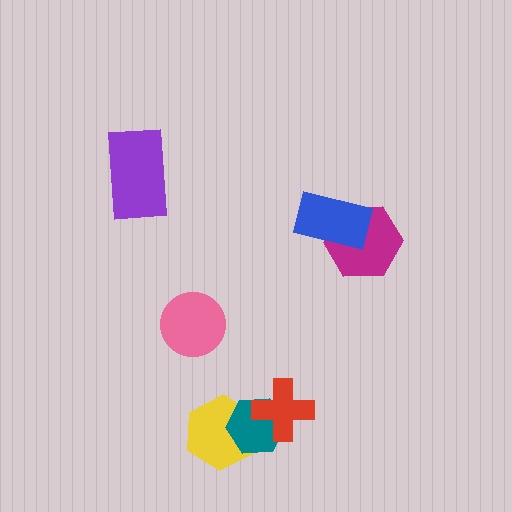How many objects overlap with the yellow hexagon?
1 object overlaps with the yellow hexagon.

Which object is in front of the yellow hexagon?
The teal hexagon is in front of the yellow hexagon.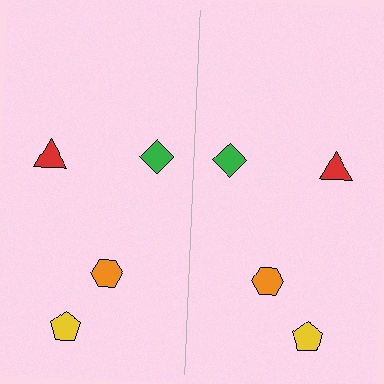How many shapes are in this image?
There are 8 shapes in this image.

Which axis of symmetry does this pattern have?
The pattern has a vertical axis of symmetry running through the center of the image.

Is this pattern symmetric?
Yes, this pattern has bilateral (reflection) symmetry.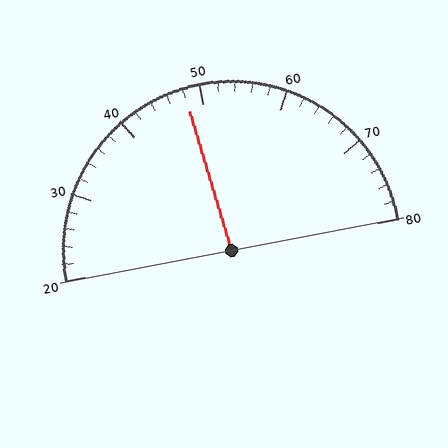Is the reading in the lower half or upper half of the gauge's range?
The reading is in the lower half of the range (20 to 80).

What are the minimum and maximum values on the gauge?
The gauge ranges from 20 to 80.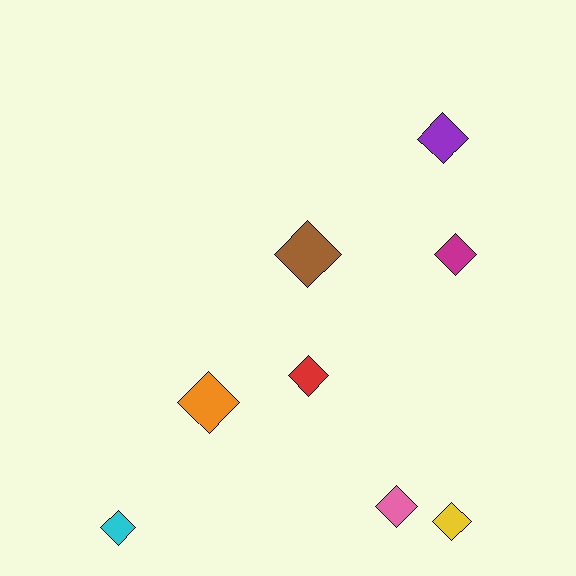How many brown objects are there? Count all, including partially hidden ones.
There is 1 brown object.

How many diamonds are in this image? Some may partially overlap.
There are 8 diamonds.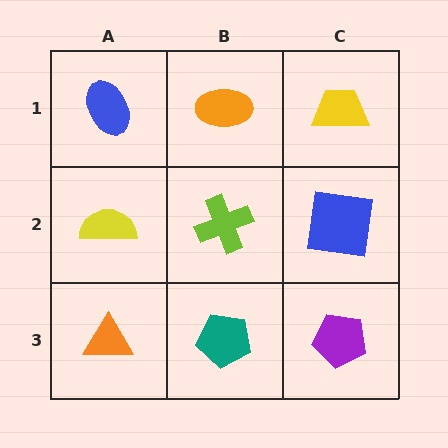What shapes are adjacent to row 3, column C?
A blue square (row 2, column C), a teal pentagon (row 3, column B).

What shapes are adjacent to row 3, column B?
A lime cross (row 2, column B), an orange triangle (row 3, column A), a purple pentagon (row 3, column C).